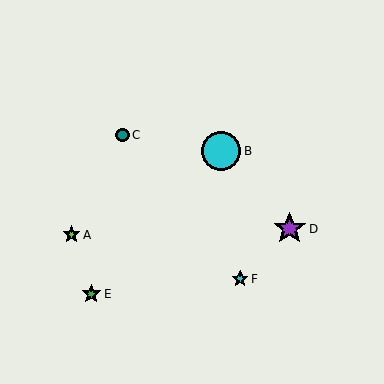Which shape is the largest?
The cyan circle (labeled B) is the largest.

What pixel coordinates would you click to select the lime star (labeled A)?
Click at (72, 235) to select the lime star A.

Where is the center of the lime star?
The center of the lime star is at (72, 235).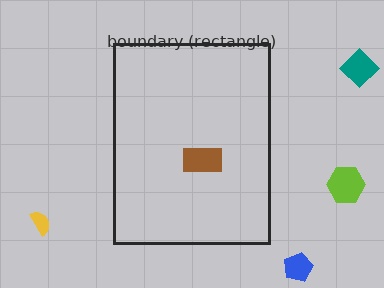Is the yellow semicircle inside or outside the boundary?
Outside.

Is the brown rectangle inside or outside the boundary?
Inside.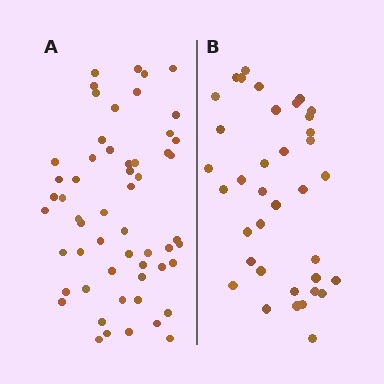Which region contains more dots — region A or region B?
Region A (the left region) has more dots.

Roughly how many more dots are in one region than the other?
Region A has approximately 20 more dots than region B.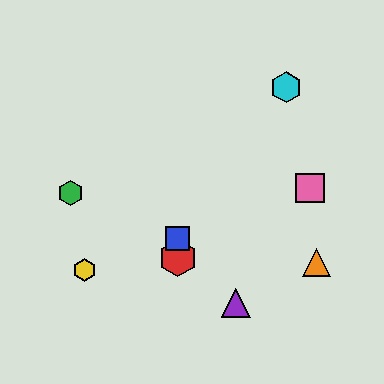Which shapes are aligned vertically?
The red hexagon, the blue square are aligned vertically.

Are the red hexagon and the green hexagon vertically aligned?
No, the red hexagon is at x≈178 and the green hexagon is at x≈71.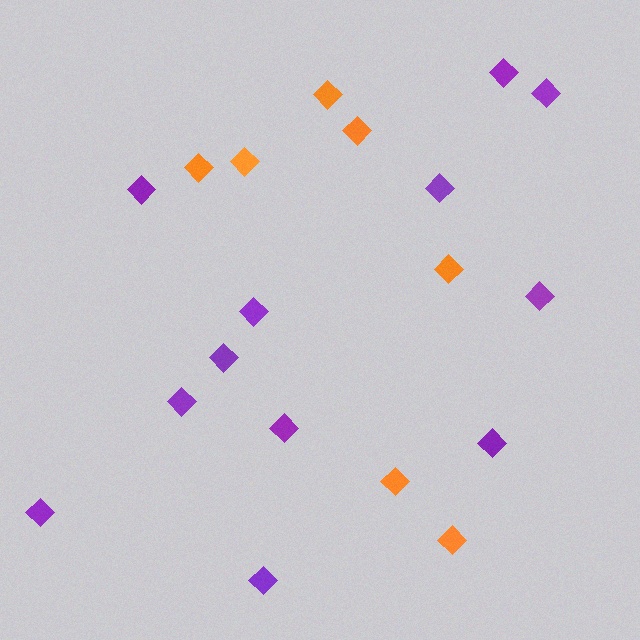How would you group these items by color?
There are 2 groups: one group of purple diamonds (12) and one group of orange diamonds (7).